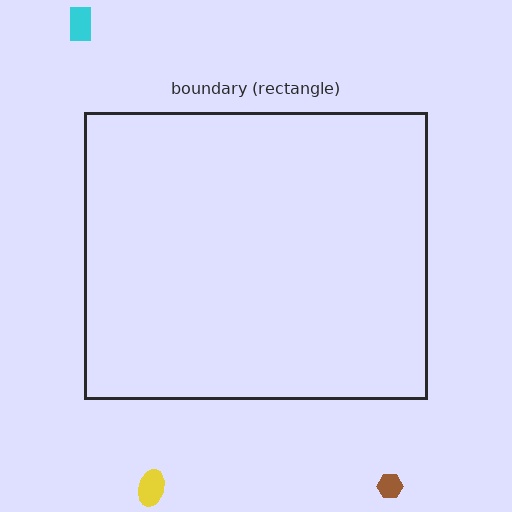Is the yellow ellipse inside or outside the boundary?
Outside.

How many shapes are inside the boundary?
0 inside, 3 outside.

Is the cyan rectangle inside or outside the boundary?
Outside.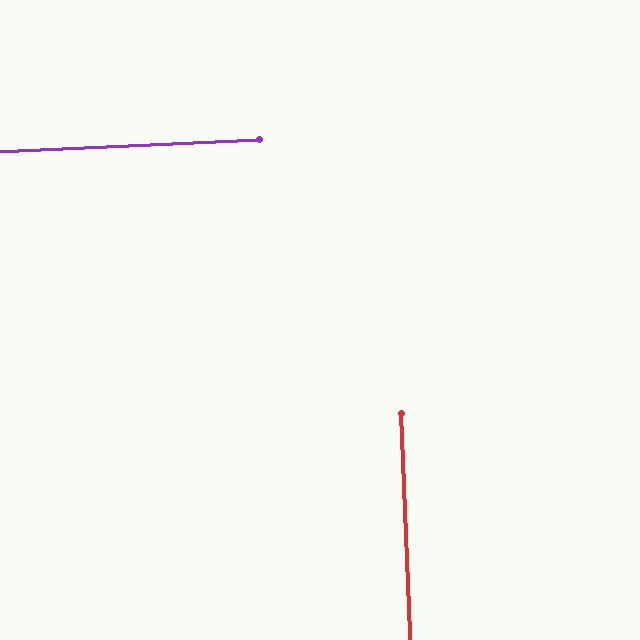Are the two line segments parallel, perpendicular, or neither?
Perpendicular — they meet at approximately 89°.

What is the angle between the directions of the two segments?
Approximately 89 degrees.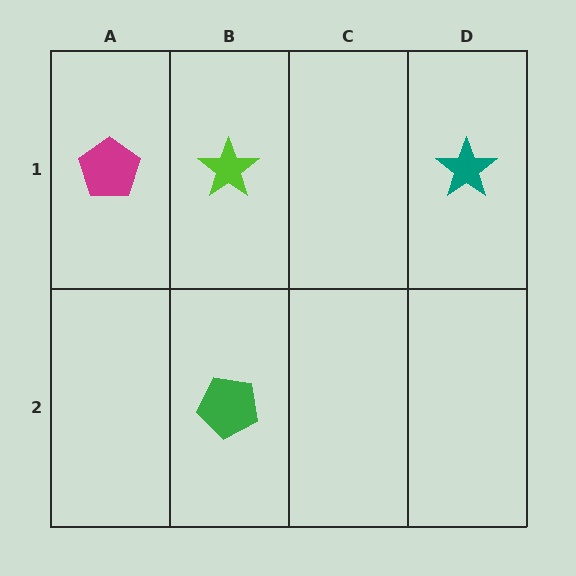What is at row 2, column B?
A green pentagon.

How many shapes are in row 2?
1 shape.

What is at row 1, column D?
A teal star.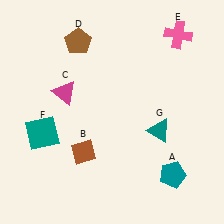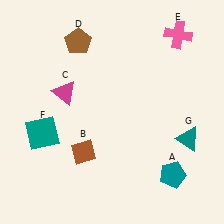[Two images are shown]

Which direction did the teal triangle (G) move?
The teal triangle (G) moved right.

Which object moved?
The teal triangle (G) moved right.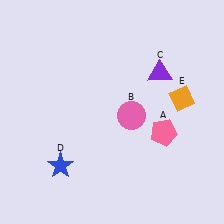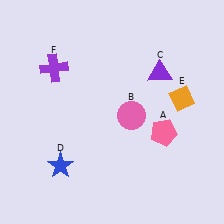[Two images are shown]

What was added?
A purple cross (F) was added in Image 2.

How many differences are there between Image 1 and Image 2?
There is 1 difference between the two images.